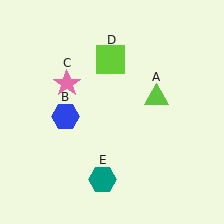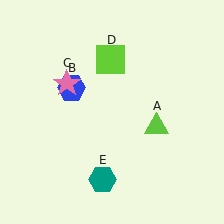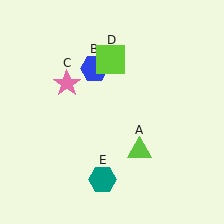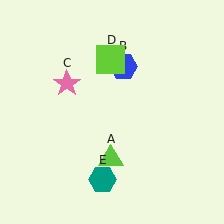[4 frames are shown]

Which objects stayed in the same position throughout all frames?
Pink star (object C) and lime square (object D) and teal hexagon (object E) remained stationary.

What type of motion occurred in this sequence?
The lime triangle (object A), blue hexagon (object B) rotated clockwise around the center of the scene.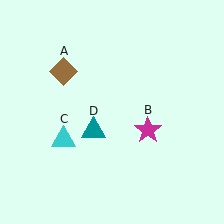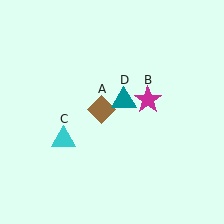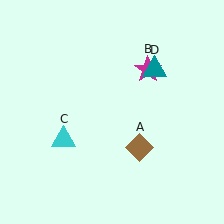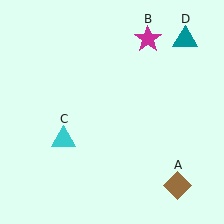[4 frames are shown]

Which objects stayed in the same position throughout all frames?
Cyan triangle (object C) remained stationary.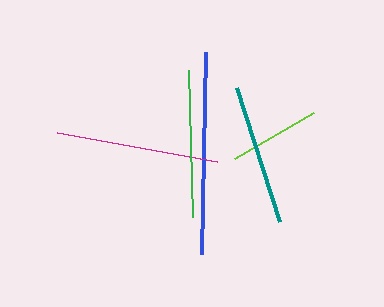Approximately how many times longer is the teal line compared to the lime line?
The teal line is approximately 1.5 times the length of the lime line.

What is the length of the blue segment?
The blue segment is approximately 202 pixels long.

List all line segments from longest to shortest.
From longest to shortest: blue, magenta, green, teal, lime.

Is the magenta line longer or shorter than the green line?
The magenta line is longer than the green line.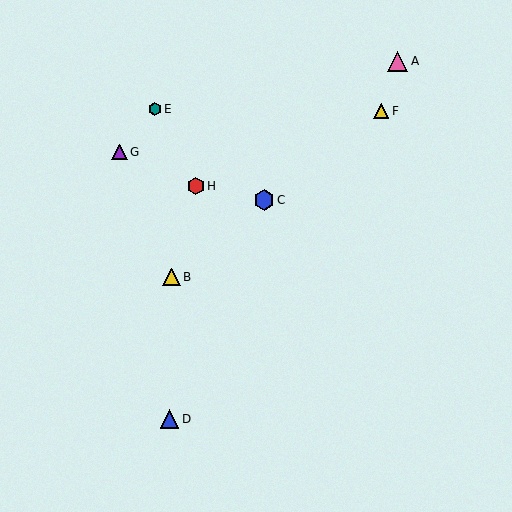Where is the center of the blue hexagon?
The center of the blue hexagon is at (264, 200).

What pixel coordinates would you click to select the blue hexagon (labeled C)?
Click at (264, 200) to select the blue hexagon C.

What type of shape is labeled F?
Shape F is a yellow triangle.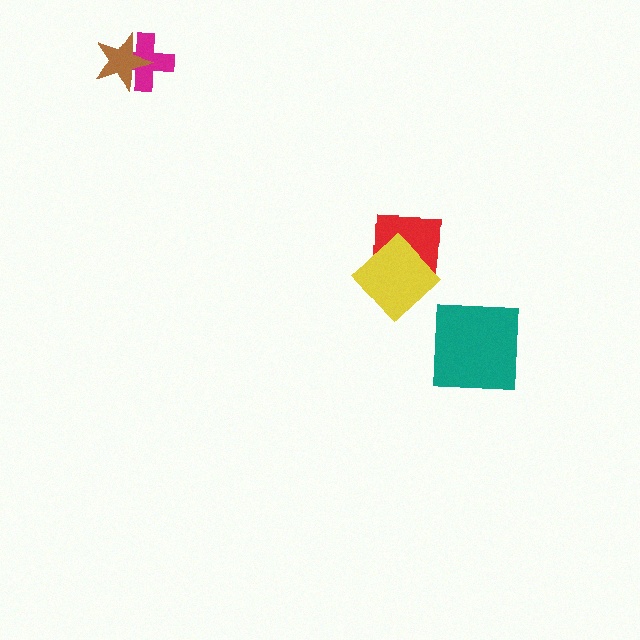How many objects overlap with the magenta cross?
1 object overlaps with the magenta cross.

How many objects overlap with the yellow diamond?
1 object overlaps with the yellow diamond.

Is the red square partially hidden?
Yes, it is partially covered by another shape.